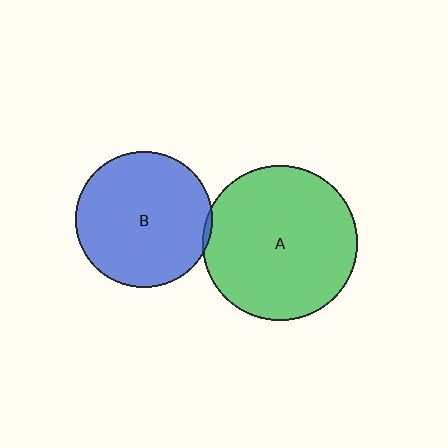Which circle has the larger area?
Circle A (green).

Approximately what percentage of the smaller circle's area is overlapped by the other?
Approximately 5%.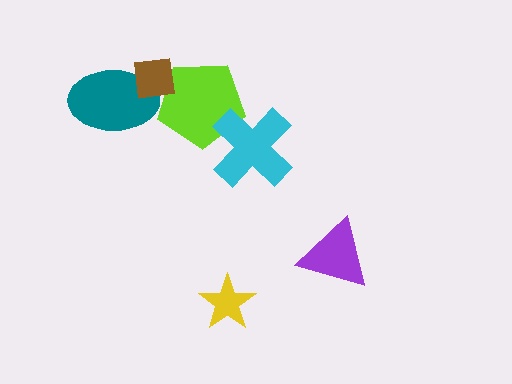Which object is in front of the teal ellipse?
The brown square is in front of the teal ellipse.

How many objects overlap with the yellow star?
0 objects overlap with the yellow star.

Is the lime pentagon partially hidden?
Yes, it is partially covered by another shape.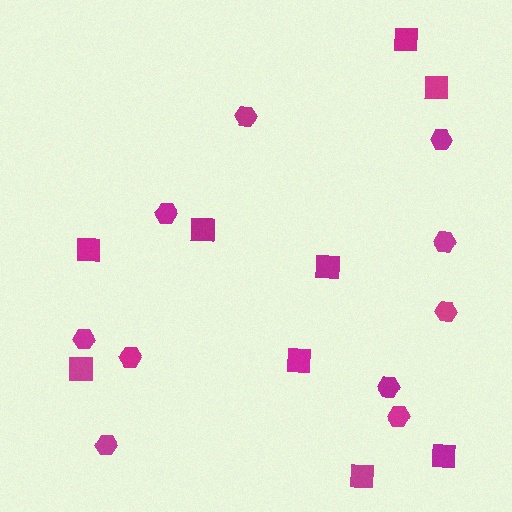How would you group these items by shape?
There are 2 groups: one group of squares (9) and one group of hexagons (10).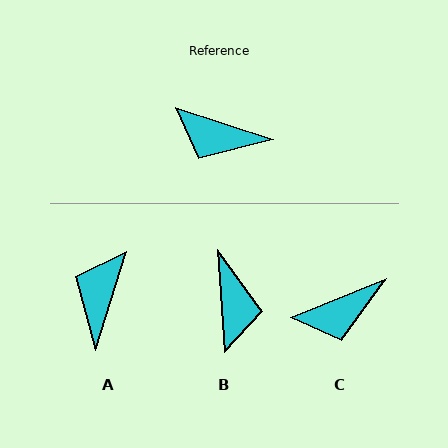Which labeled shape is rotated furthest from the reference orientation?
B, about 113 degrees away.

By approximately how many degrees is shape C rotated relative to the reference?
Approximately 40 degrees counter-clockwise.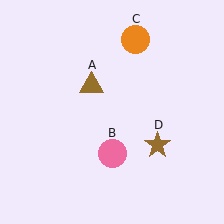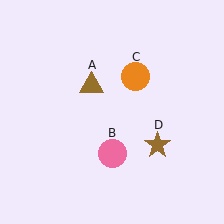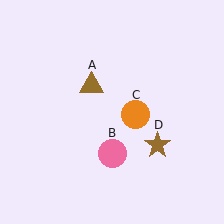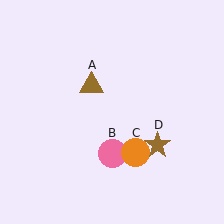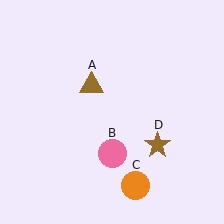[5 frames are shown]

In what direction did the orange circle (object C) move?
The orange circle (object C) moved down.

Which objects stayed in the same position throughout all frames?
Brown triangle (object A) and pink circle (object B) and brown star (object D) remained stationary.